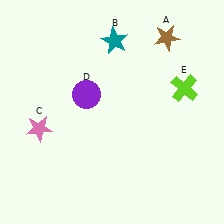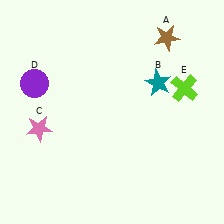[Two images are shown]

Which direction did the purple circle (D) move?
The purple circle (D) moved left.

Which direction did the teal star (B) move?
The teal star (B) moved right.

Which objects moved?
The objects that moved are: the teal star (B), the purple circle (D).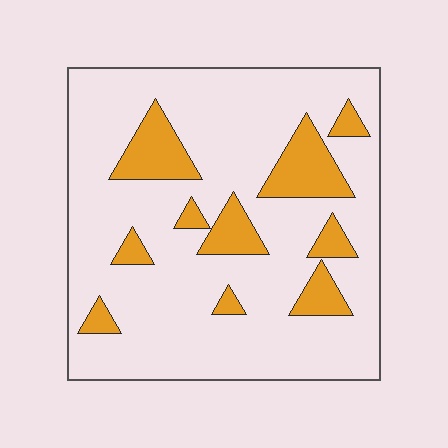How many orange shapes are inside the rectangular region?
10.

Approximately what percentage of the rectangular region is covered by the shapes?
Approximately 20%.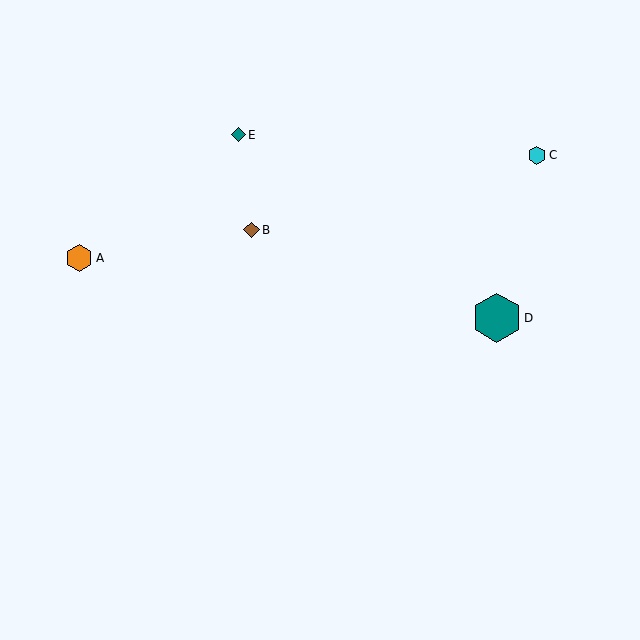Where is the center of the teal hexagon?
The center of the teal hexagon is at (497, 318).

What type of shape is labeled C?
Shape C is a cyan hexagon.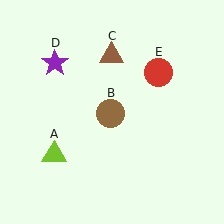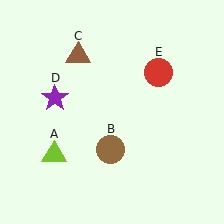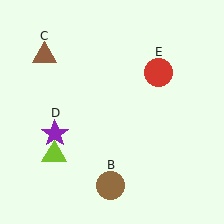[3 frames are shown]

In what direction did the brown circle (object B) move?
The brown circle (object B) moved down.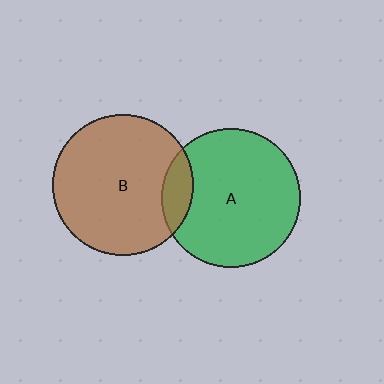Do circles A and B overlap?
Yes.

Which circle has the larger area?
Circle B (brown).